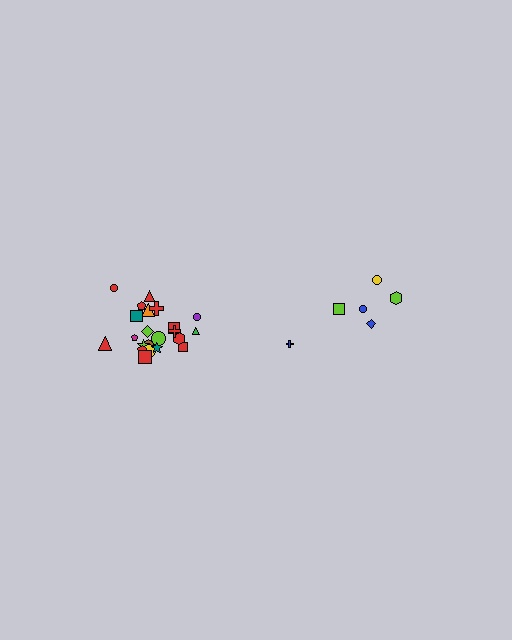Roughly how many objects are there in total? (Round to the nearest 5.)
Roughly 30 objects in total.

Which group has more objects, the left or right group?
The left group.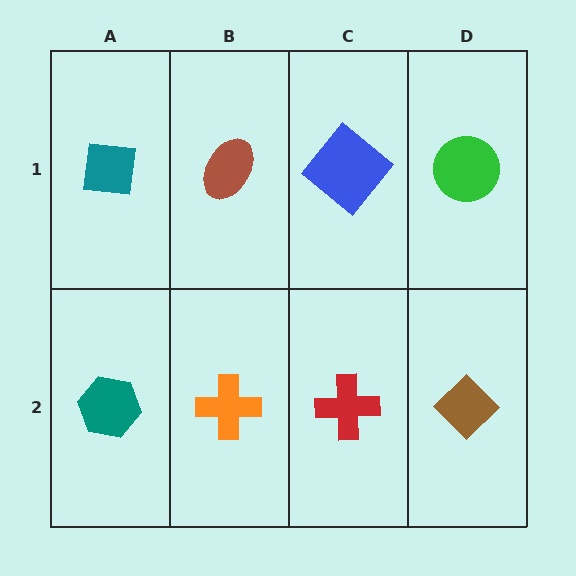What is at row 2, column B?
An orange cross.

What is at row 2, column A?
A teal hexagon.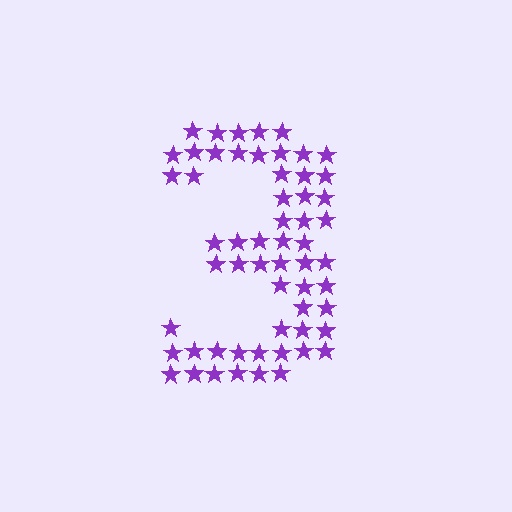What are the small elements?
The small elements are stars.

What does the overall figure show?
The overall figure shows the digit 3.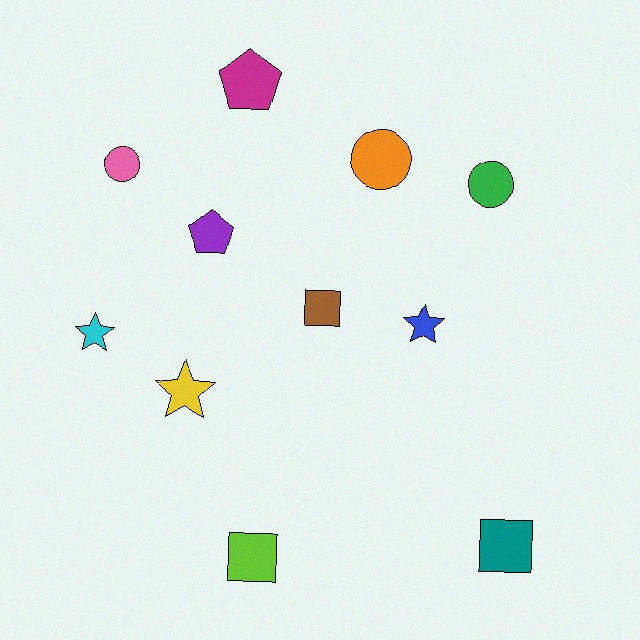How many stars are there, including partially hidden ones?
There are 3 stars.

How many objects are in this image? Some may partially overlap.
There are 11 objects.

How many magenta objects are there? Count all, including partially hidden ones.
There is 1 magenta object.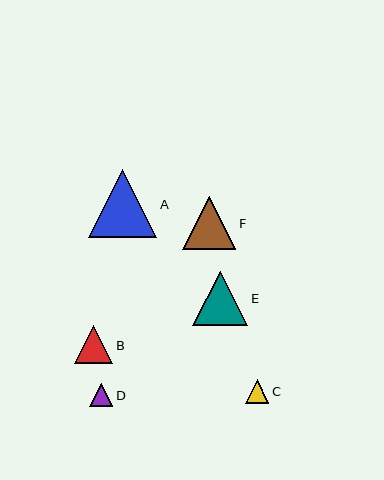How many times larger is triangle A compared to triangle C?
Triangle A is approximately 2.9 times the size of triangle C.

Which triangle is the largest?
Triangle A is the largest with a size of approximately 68 pixels.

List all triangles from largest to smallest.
From largest to smallest: A, E, F, B, C, D.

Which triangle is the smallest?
Triangle D is the smallest with a size of approximately 23 pixels.